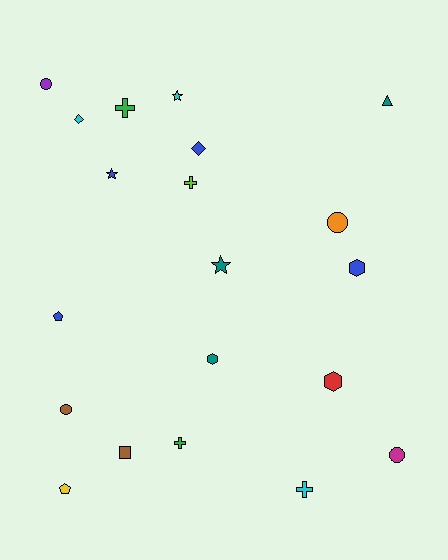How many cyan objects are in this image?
There are 3 cyan objects.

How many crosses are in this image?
There are 4 crosses.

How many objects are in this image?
There are 20 objects.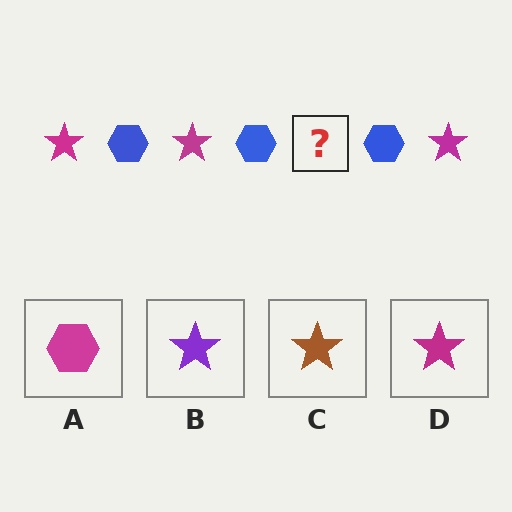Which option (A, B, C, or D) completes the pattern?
D.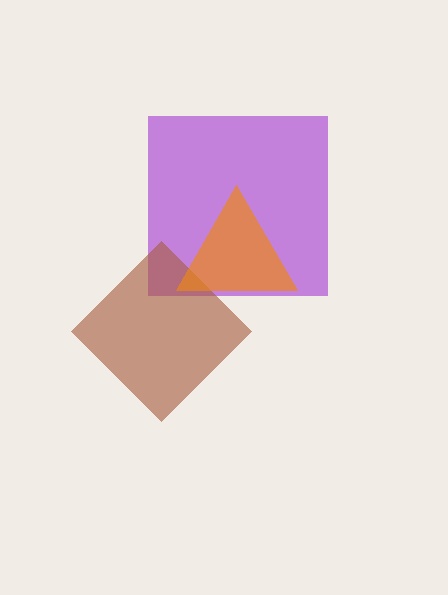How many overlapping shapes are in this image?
There are 3 overlapping shapes in the image.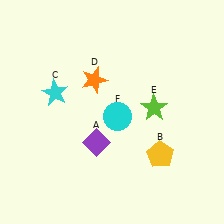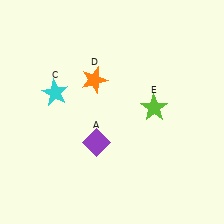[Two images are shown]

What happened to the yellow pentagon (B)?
The yellow pentagon (B) was removed in Image 2. It was in the bottom-right area of Image 1.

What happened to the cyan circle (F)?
The cyan circle (F) was removed in Image 2. It was in the bottom-right area of Image 1.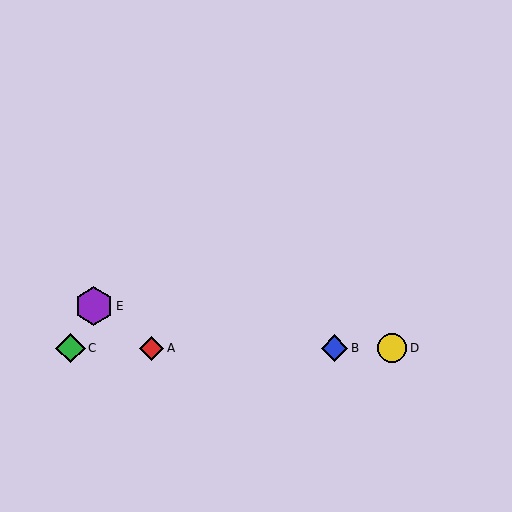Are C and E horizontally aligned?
No, C is at y≈348 and E is at y≈306.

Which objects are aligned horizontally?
Objects A, B, C, D are aligned horizontally.